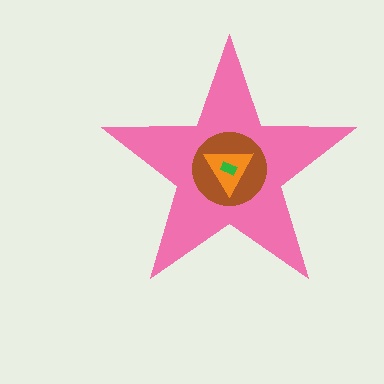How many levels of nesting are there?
4.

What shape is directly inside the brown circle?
The orange triangle.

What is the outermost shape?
The pink star.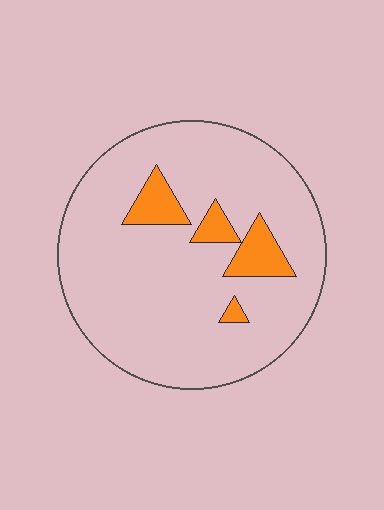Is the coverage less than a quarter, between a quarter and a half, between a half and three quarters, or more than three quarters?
Less than a quarter.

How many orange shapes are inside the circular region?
4.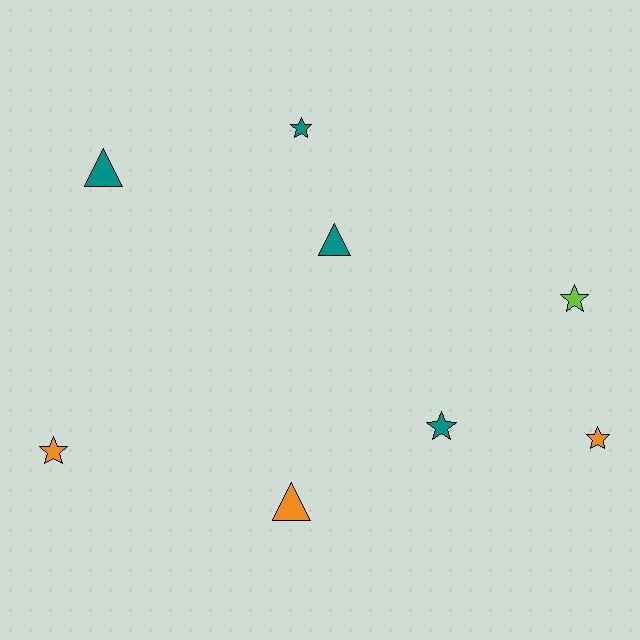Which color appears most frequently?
Teal, with 4 objects.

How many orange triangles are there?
There is 1 orange triangle.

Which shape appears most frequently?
Star, with 5 objects.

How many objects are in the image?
There are 8 objects.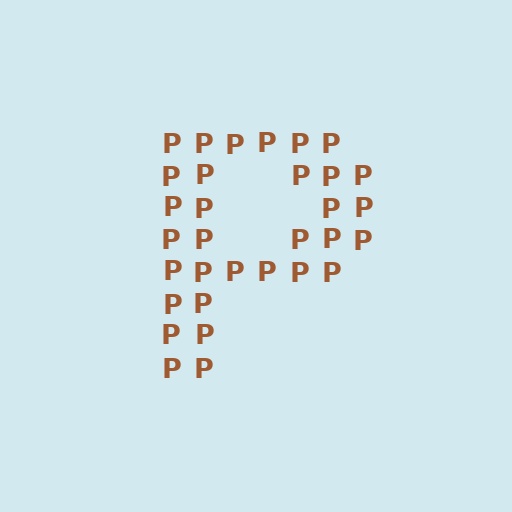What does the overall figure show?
The overall figure shows the letter P.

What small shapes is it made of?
It is made of small letter P's.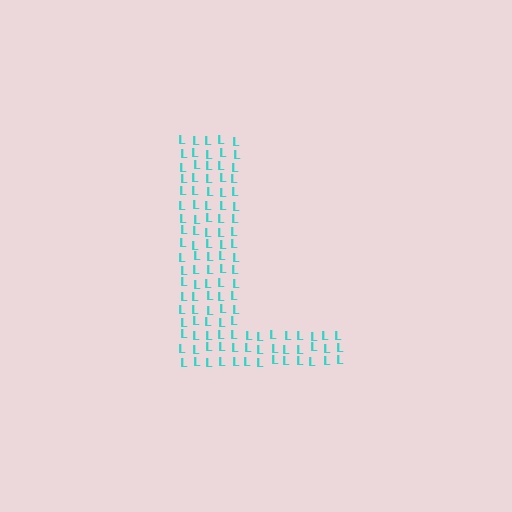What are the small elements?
The small elements are letter L's.